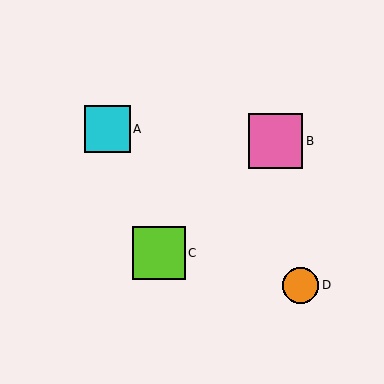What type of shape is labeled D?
Shape D is an orange circle.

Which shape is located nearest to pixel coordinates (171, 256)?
The lime square (labeled C) at (159, 253) is nearest to that location.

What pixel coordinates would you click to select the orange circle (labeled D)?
Click at (300, 285) to select the orange circle D.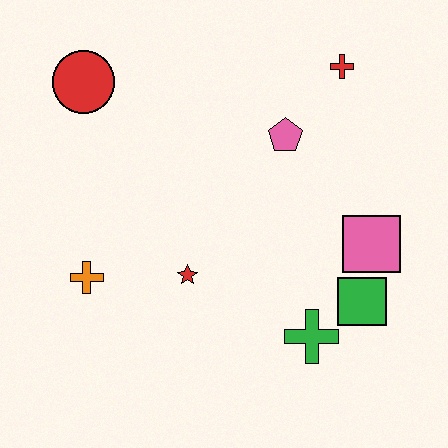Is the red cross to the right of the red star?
Yes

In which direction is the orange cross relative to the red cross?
The orange cross is to the left of the red cross.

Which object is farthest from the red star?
The red cross is farthest from the red star.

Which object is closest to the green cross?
The green square is closest to the green cross.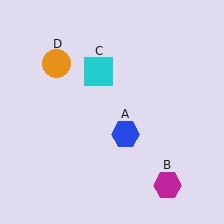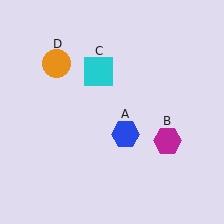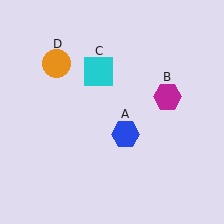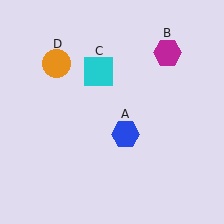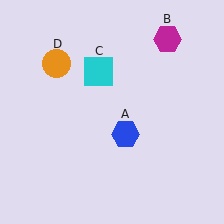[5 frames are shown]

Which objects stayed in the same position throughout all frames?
Blue hexagon (object A) and cyan square (object C) and orange circle (object D) remained stationary.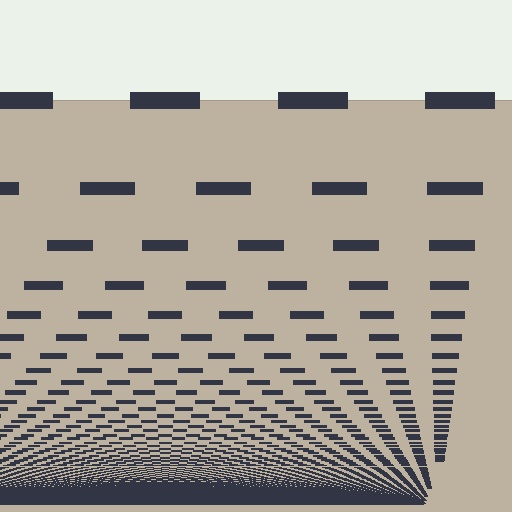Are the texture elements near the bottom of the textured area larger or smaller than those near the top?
Smaller. The gradient is inverted — elements near the bottom are smaller and denser.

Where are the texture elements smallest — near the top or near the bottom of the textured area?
Near the bottom.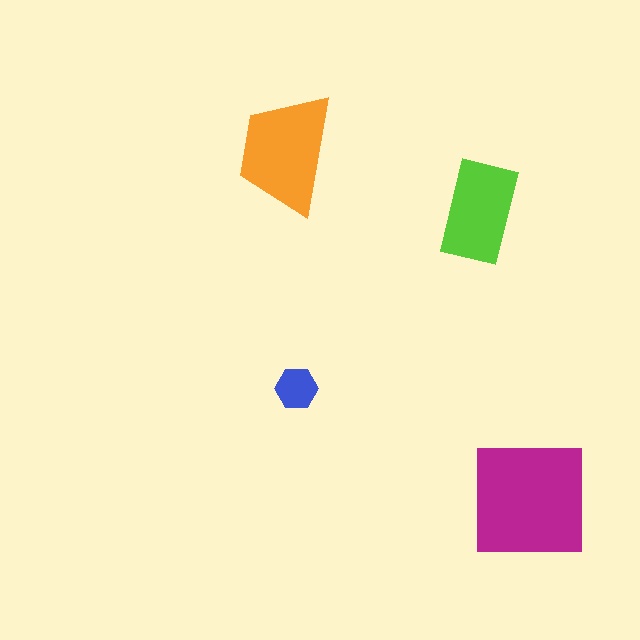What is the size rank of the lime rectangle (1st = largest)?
3rd.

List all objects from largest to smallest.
The magenta square, the orange trapezoid, the lime rectangle, the blue hexagon.